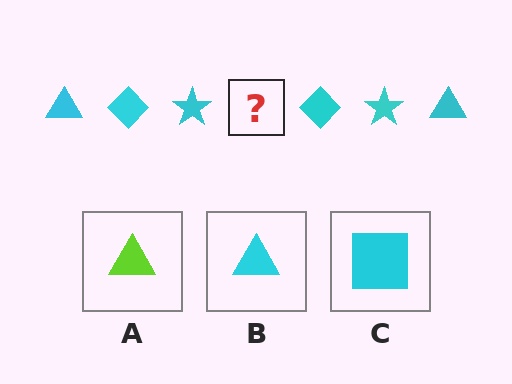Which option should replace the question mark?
Option B.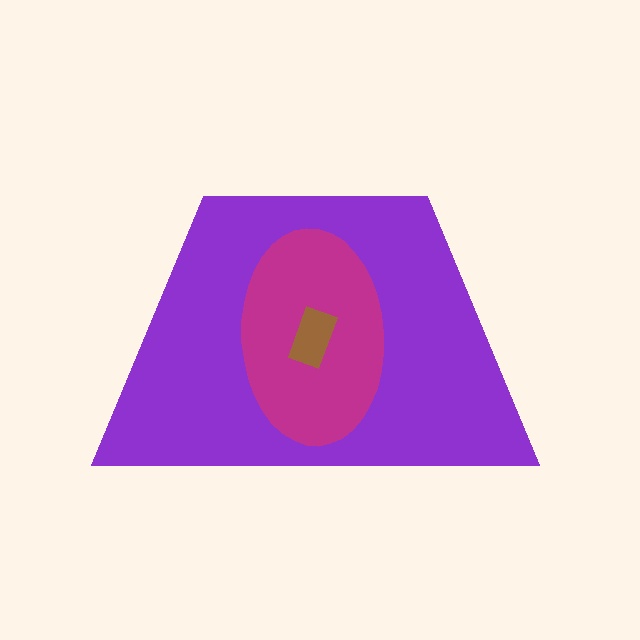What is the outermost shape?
The purple trapezoid.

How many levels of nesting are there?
3.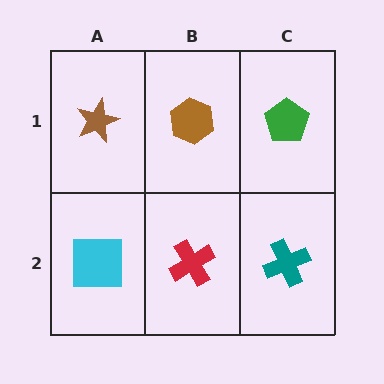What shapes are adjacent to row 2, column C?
A green pentagon (row 1, column C), a red cross (row 2, column B).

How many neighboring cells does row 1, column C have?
2.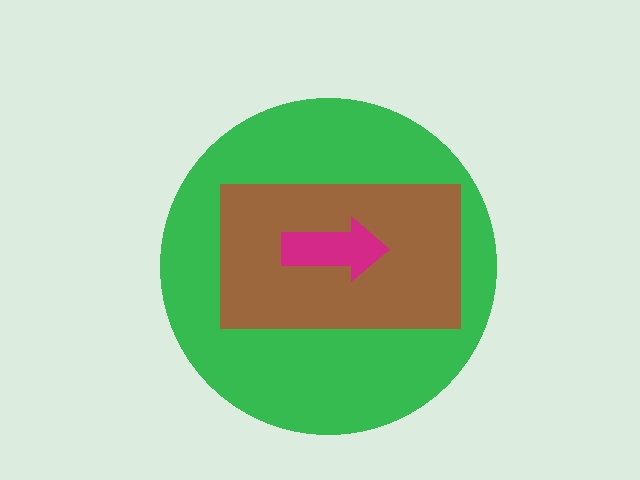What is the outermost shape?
The green circle.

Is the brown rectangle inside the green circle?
Yes.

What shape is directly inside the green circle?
The brown rectangle.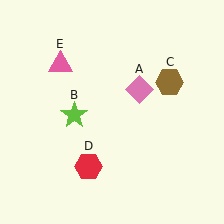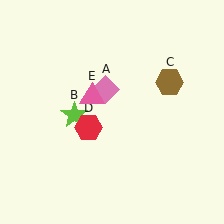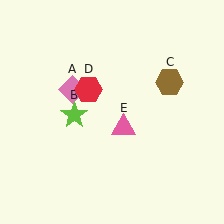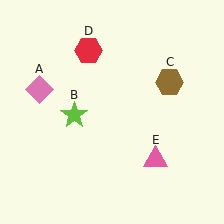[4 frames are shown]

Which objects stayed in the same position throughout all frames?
Lime star (object B) and brown hexagon (object C) remained stationary.